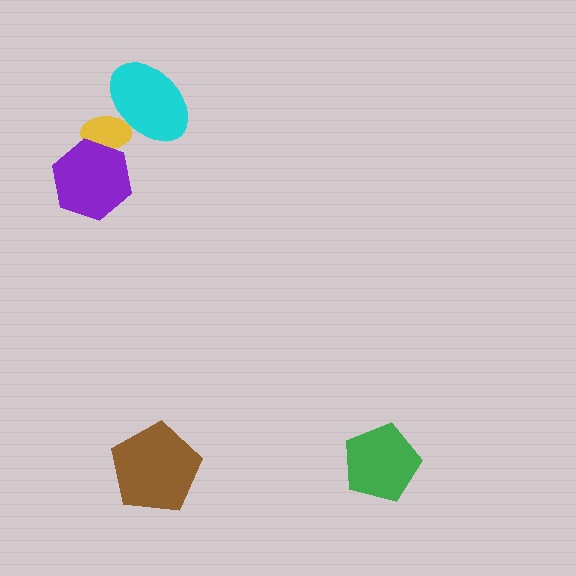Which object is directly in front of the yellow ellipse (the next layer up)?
The purple hexagon is directly in front of the yellow ellipse.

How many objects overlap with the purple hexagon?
1 object overlaps with the purple hexagon.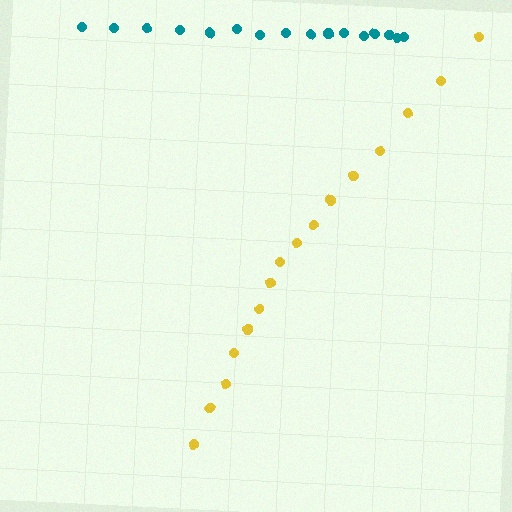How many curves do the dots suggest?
There are 2 distinct paths.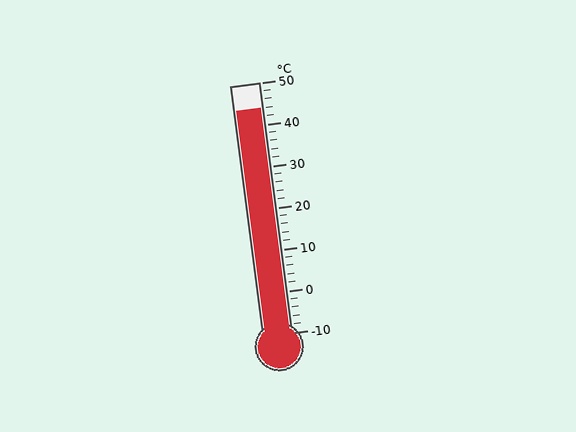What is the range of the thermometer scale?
The thermometer scale ranges from -10°C to 50°C.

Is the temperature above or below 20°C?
The temperature is above 20°C.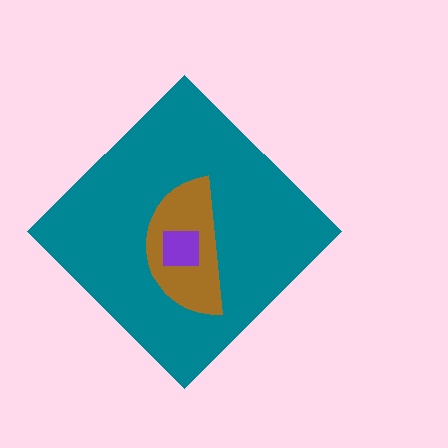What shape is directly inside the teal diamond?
The brown semicircle.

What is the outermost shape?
The teal diamond.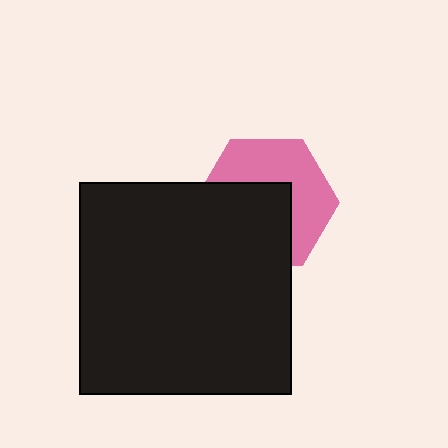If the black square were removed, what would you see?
You would see the complete pink hexagon.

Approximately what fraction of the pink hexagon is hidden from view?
Roughly 50% of the pink hexagon is hidden behind the black square.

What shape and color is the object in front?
The object in front is a black square.